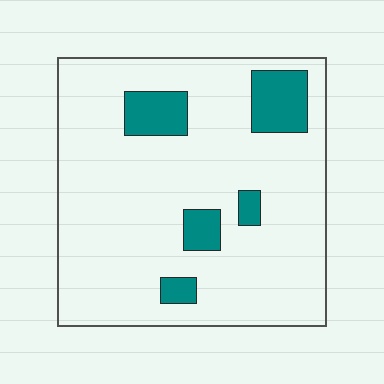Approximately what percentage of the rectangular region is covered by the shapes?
Approximately 15%.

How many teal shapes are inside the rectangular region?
5.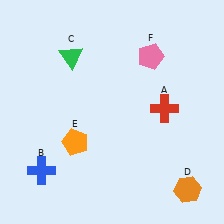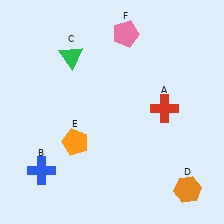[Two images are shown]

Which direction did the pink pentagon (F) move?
The pink pentagon (F) moved left.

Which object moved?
The pink pentagon (F) moved left.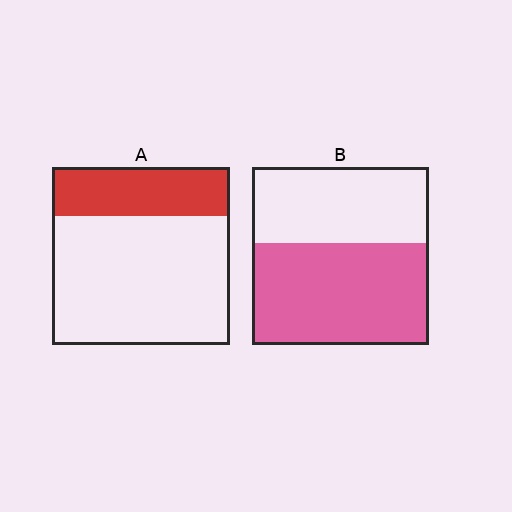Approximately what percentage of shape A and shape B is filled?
A is approximately 30% and B is approximately 55%.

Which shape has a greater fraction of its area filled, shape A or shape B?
Shape B.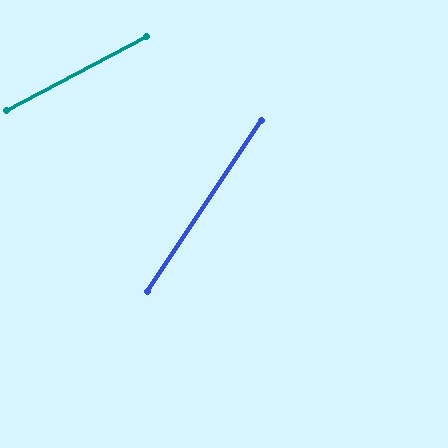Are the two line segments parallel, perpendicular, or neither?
Neither parallel nor perpendicular — they differ by about 29°.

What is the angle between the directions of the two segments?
Approximately 29 degrees.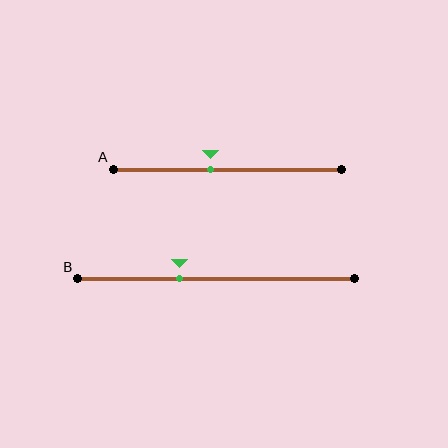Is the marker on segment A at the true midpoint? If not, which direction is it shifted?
No, the marker on segment A is shifted to the left by about 7% of the segment length.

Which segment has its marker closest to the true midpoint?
Segment A has its marker closest to the true midpoint.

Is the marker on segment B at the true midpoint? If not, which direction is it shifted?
No, the marker on segment B is shifted to the left by about 13% of the segment length.